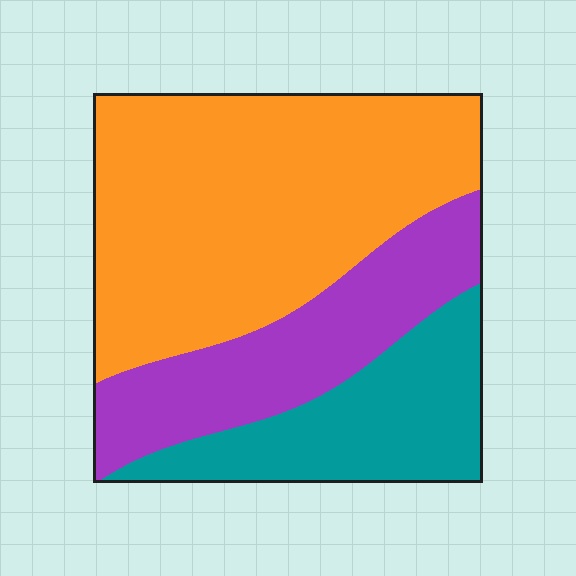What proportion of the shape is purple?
Purple takes up less than a quarter of the shape.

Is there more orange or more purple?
Orange.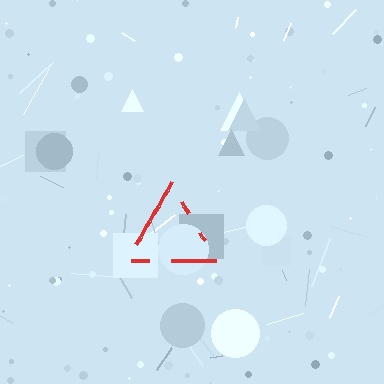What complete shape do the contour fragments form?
The contour fragments form a triangle.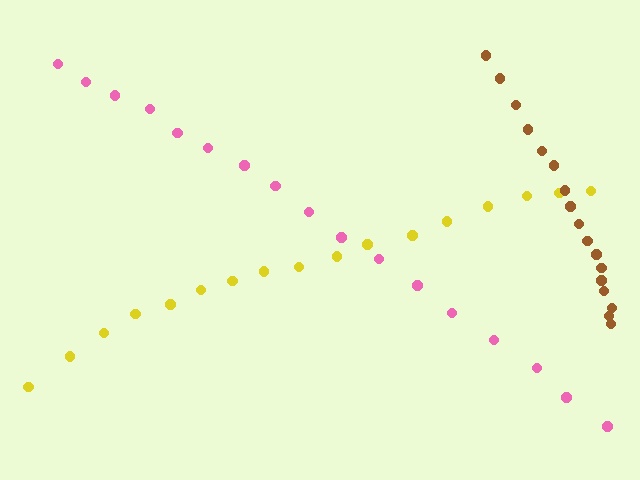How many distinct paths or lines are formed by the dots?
There are 3 distinct paths.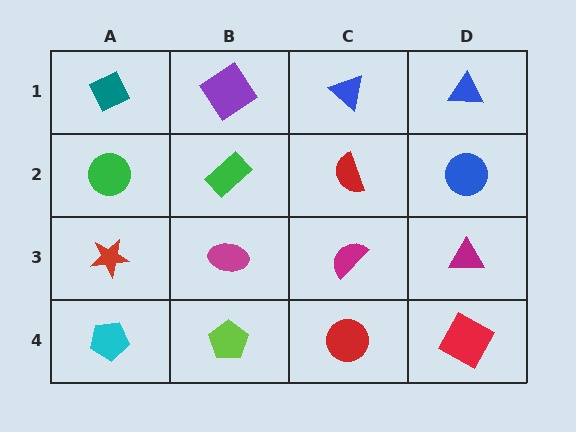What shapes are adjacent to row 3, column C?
A red semicircle (row 2, column C), a red circle (row 4, column C), a magenta ellipse (row 3, column B), a magenta triangle (row 3, column D).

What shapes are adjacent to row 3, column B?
A green rectangle (row 2, column B), a lime pentagon (row 4, column B), a red star (row 3, column A), a magenta semicircle (row 3, column C).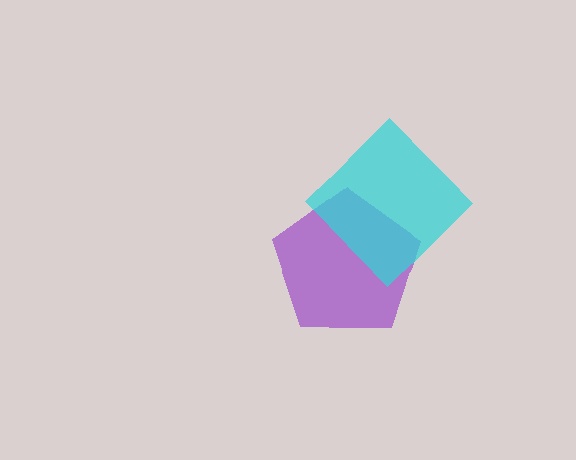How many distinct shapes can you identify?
There are 2 distinct shapes: a purple pentagon, a cyan diamond.